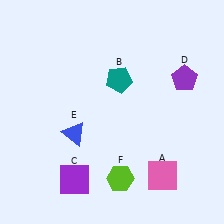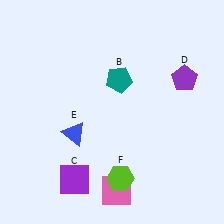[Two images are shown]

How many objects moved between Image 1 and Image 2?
1 object moved between the two images.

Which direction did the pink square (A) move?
The pink square (A) moved left.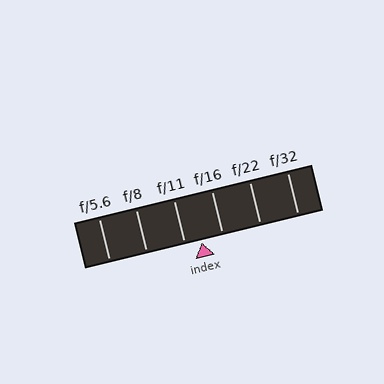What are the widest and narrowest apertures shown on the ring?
The widest aperture shown is f/5.6 and the narrowest is f/32.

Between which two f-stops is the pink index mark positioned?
The index mark is between f/11 and f/16.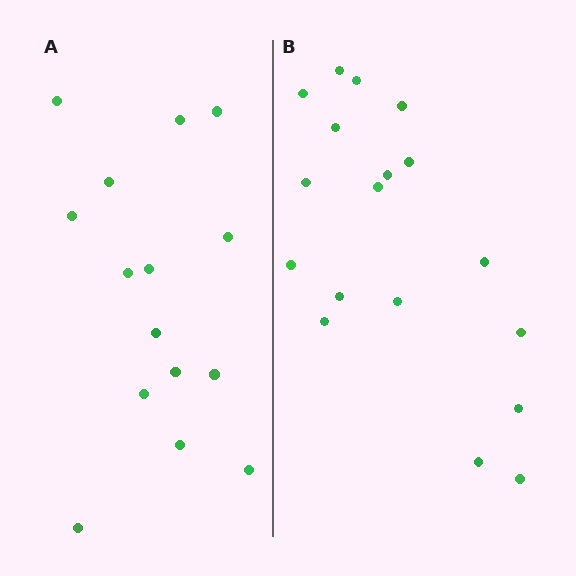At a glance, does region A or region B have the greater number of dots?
Region B (the right region) has more dots.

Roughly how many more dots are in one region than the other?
Region B has just a few more — roughly 2 or 3 more dots than region A.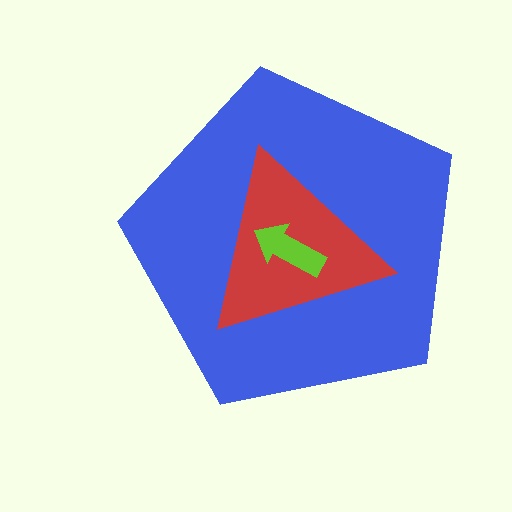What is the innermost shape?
The lime arrow.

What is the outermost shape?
The blue pentagon.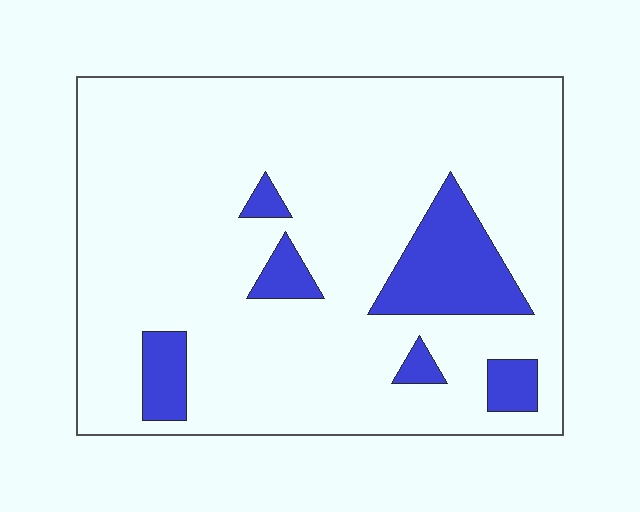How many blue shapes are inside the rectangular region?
6.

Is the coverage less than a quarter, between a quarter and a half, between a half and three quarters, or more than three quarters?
Less than a quarter.